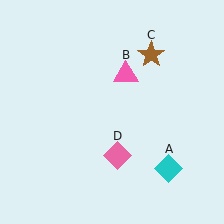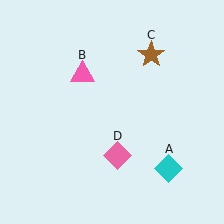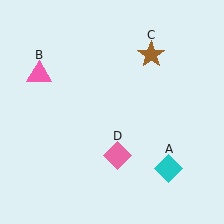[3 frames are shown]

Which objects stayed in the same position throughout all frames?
Cyan diamond (object A) and brown star (object C) and pink diamond (object D) remained stationary.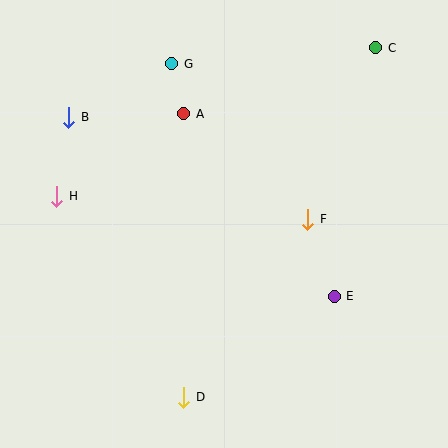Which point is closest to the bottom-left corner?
Point D is closest to the bottom-left corner.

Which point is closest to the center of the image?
Point F at (308, 219) is closest to the center.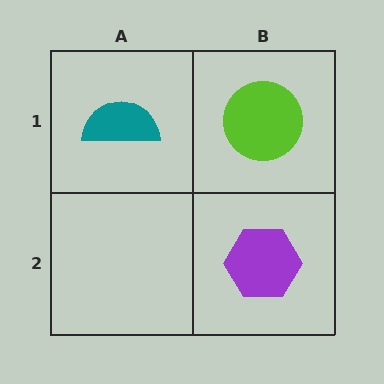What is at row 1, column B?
A lime circle.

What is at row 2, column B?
A purple hexagon.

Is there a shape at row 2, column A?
No, that cell is empty.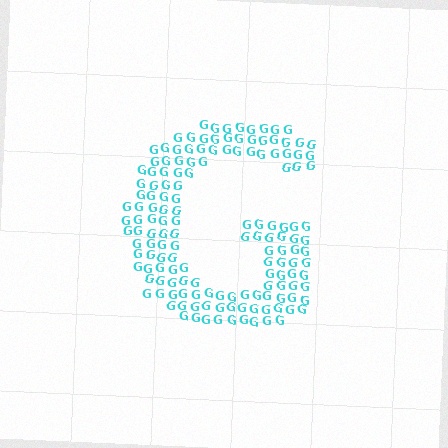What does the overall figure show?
The overall figure shows the letter G.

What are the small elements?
The small elements are letter G's.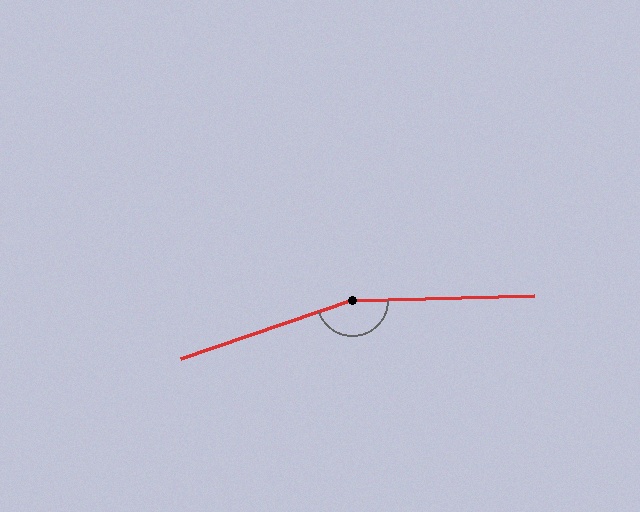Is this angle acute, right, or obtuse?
It is obtuse.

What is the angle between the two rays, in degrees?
Approximately 163 degrees.